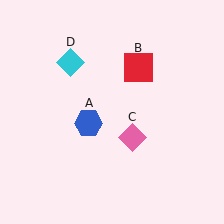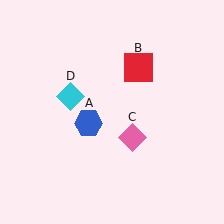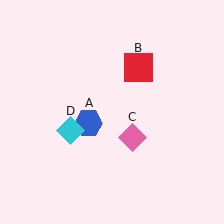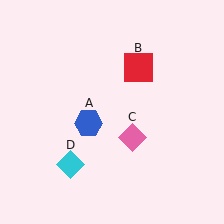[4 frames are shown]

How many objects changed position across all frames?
1 object changed position: cyan diamond (object D).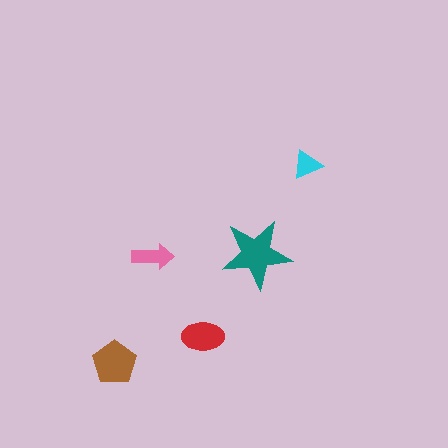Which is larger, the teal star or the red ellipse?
The teal star.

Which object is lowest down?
The brown pentagon is bottommost.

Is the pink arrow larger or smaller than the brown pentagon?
Smaller.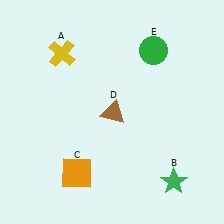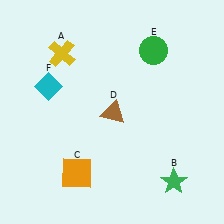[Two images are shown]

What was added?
A cyan diamond (F) was added in Image 2.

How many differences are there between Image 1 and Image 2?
There is 1 difference between the two images.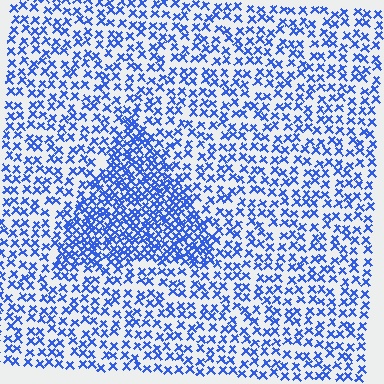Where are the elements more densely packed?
The elements are more densely packed inside the triangle boundary.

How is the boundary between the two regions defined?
The boundary is defined by a change in element density (approximately 2.0x ratio). All elements are the same color, size, and shape.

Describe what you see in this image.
The image contains small blue elements arranged at two different densities. A triangle-shaped region is visible where the elements are more densely packed than the surrounding area.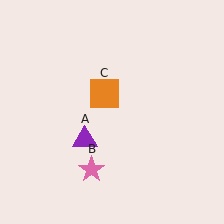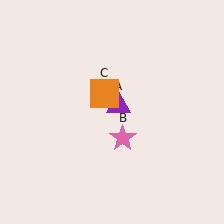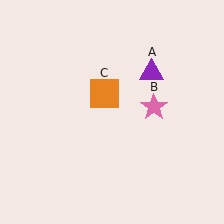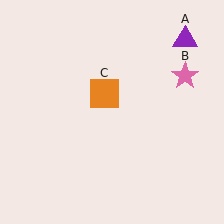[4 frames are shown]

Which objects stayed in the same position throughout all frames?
Orange square (object C) remained stationary.